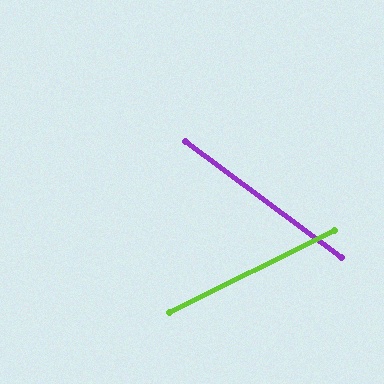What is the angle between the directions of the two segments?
Approximately 63 degrees.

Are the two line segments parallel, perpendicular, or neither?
Neither parallel nor perpendicular — they differ by about 63°.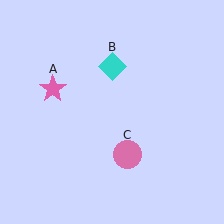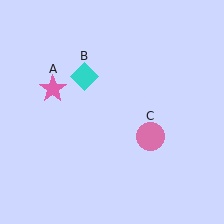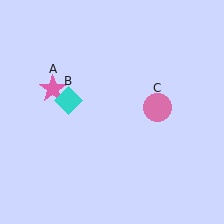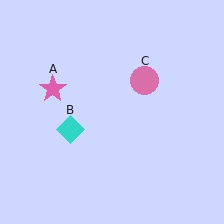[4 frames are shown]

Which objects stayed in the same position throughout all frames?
Pink star (object A) remained stationary.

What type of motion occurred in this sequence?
The cyan diamond (object B), pink circle (object C) rotated counterclockwise around the center of the scene.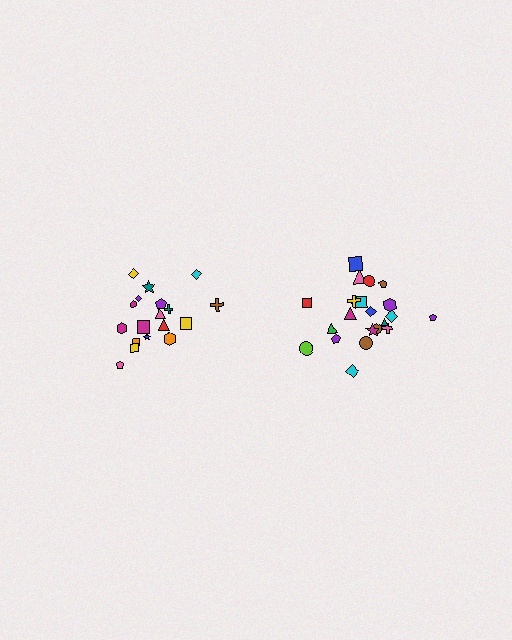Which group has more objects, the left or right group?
The right group.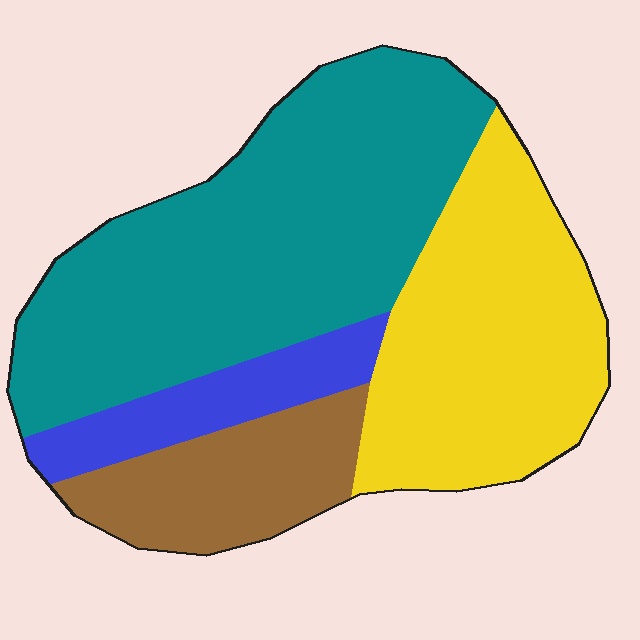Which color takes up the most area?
Teal, at roughly 45%.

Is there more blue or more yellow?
Yellow.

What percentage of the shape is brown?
Brown covers roughly 15% of the shape.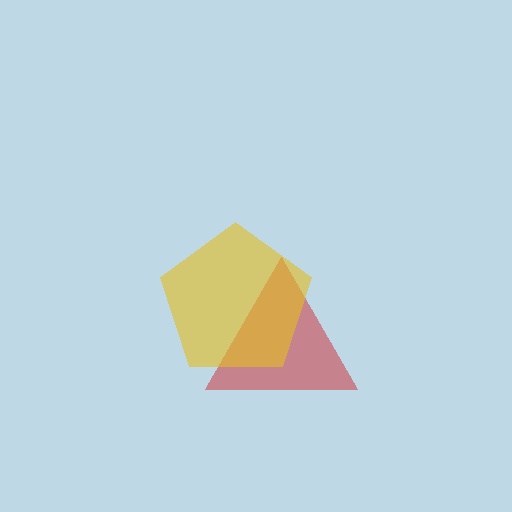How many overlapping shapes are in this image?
There are 2 overlapping shapes in the image.